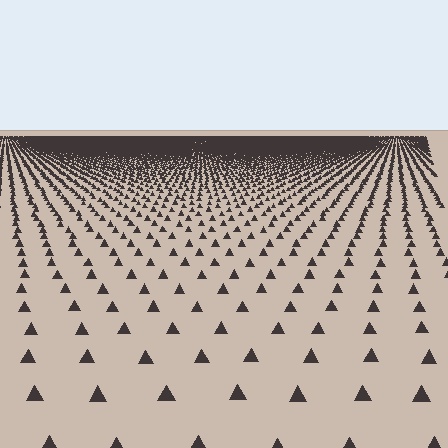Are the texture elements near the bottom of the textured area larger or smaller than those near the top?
Larger. Near the bottom, elements are closer to the viewer and appear at a bigger on-screen size.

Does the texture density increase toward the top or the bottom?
Density increases toward the top.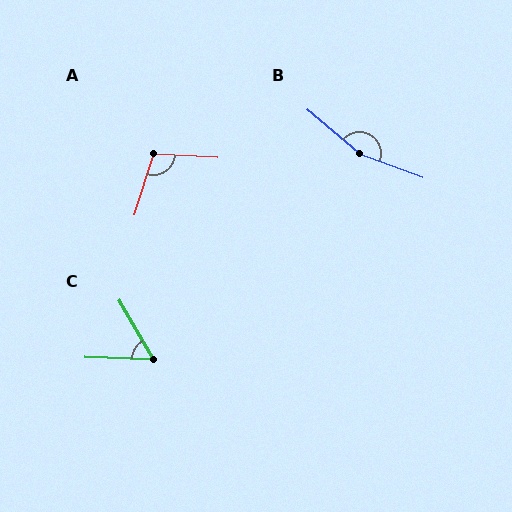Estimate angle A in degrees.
Approximately 105 degrees.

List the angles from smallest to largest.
C (58°), A (105°), B (160°).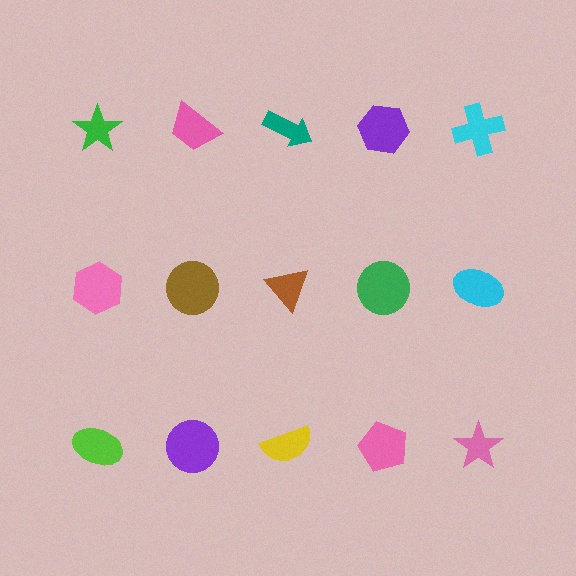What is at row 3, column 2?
A purple circle.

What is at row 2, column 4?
A green circle.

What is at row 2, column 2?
A brown circle.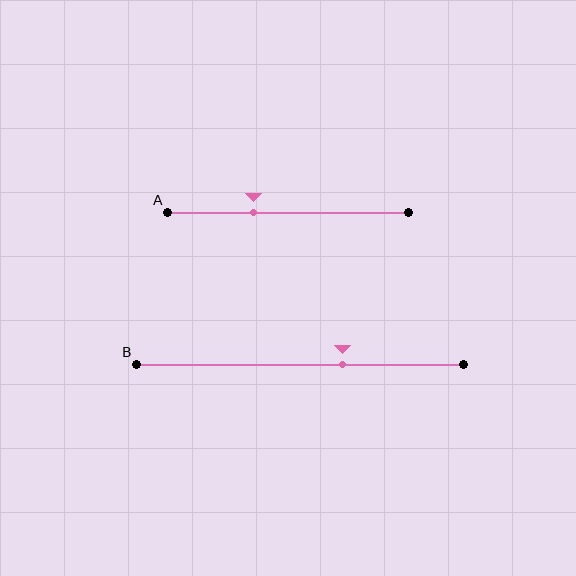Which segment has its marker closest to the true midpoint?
Segment B has its marker closest to the true midpoint.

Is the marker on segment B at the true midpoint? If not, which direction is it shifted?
No, the marker on segment B is shifted to the right by about 13% of the segment length.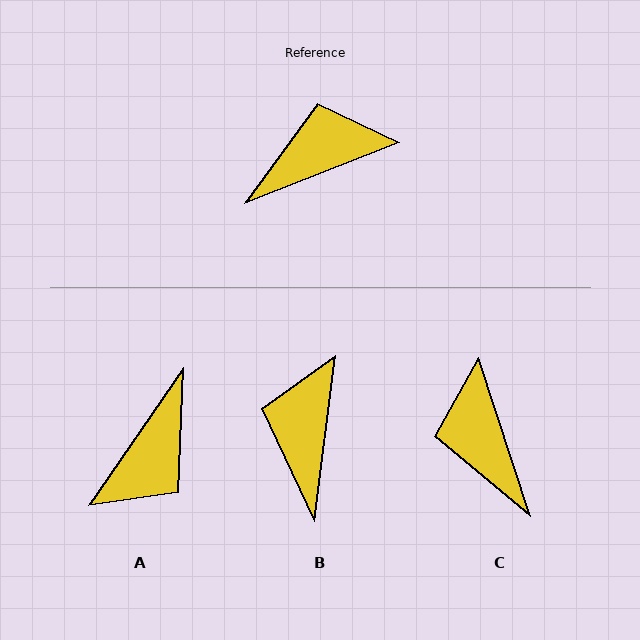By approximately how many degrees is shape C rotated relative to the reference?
Approximately 86 degrees counter-clockwise.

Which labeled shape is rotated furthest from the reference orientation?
A, about 146 degrees away.